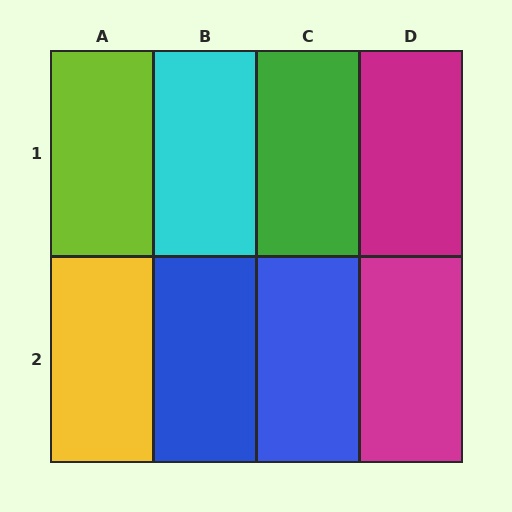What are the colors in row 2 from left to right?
Yellow, blue, blue, magenta.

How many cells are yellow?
1 cell is yellow.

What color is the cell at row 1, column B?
Cyan.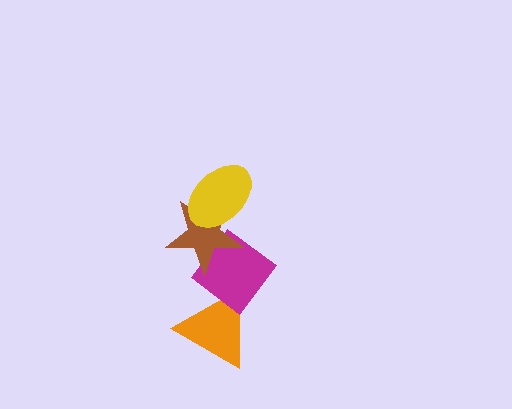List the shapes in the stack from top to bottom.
From top to bottom: the yellow ellipse, the brown star, the magenta diamond, the orange triangle.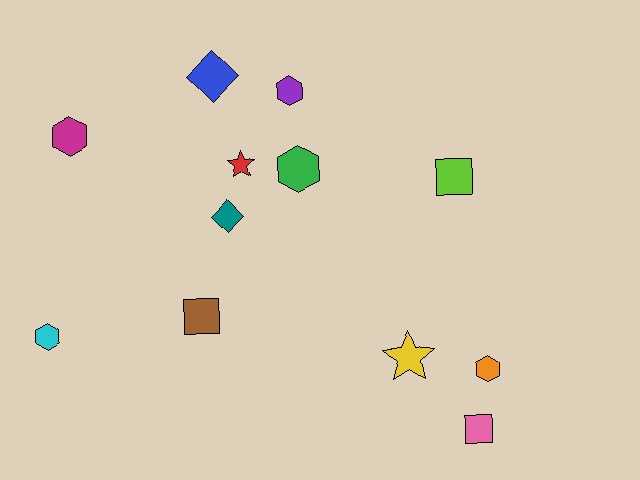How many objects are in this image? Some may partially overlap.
There are 12 objects.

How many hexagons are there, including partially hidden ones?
There are 5 hexagons.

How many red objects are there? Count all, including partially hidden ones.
There is 1 red object.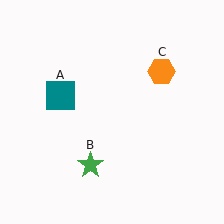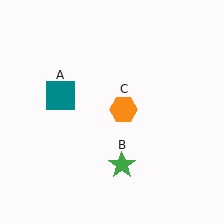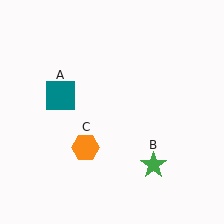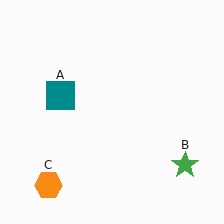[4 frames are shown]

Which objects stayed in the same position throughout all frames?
Teal square (object A) remained stationary.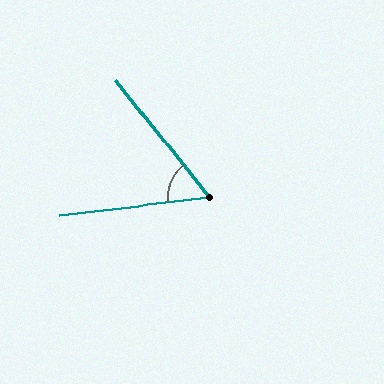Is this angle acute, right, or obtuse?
It is acute.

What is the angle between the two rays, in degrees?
Approximately 58 degrees.